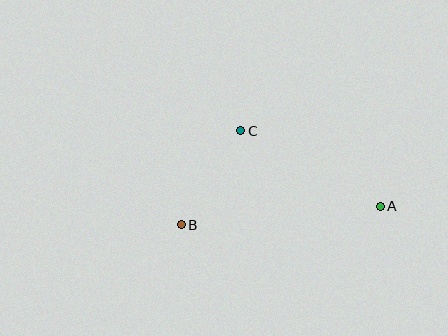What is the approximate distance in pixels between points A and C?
The distance between A and C is approximately 158 pixels.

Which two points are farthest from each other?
Points A and B are farthest from each other.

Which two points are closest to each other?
Points B and C are closest to each other.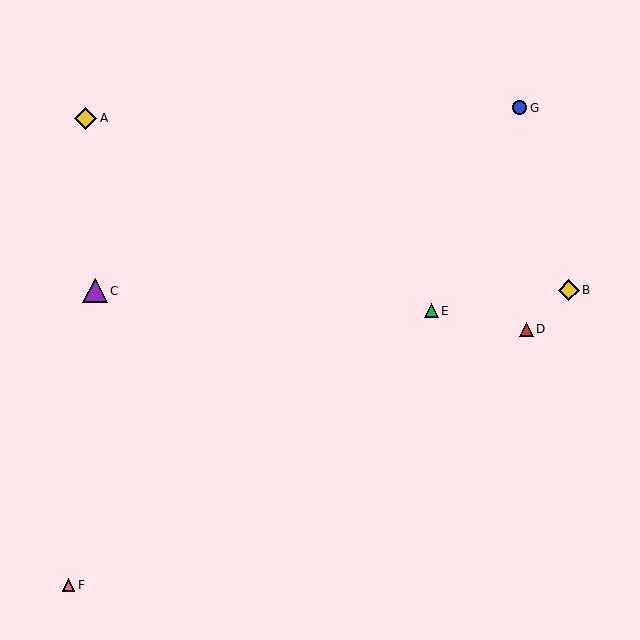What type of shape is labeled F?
Shape F is a pink triangle.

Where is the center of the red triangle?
The center of the red triangle is at (526, 329).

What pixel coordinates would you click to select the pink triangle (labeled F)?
Click at (68, 585) to select the pink triangle F.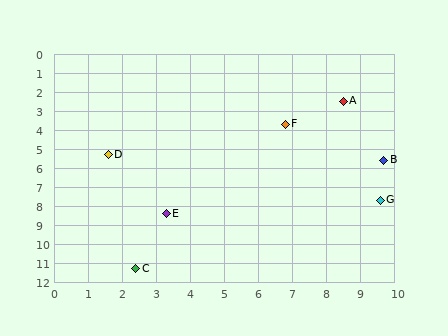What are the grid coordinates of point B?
Point B is at approximately (9.7, 5.6).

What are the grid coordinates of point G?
Point G is at approximately (9.6, 7.7).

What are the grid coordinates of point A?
Point A is at approximately (8.5, 2.5).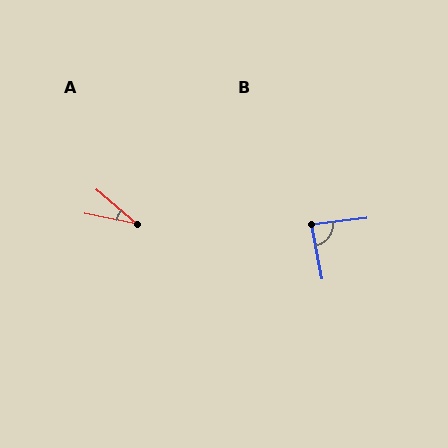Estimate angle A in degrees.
Approximately 30 degrees.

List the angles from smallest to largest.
A (30°), B (86°).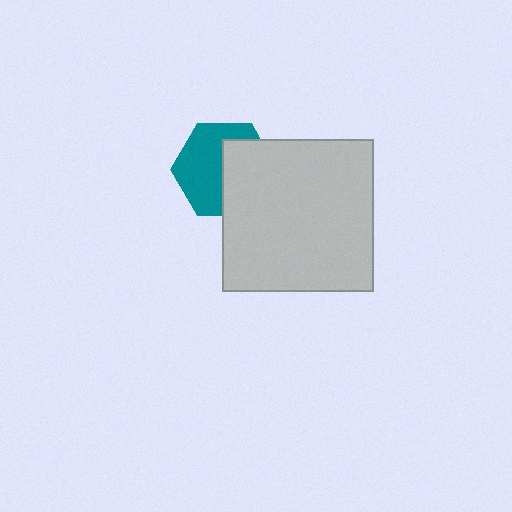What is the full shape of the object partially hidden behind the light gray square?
The partially hidden object is a teal hexagon.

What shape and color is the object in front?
The object in front is a light gray square.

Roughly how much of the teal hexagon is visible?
About half of it is visible (roughly 54%).